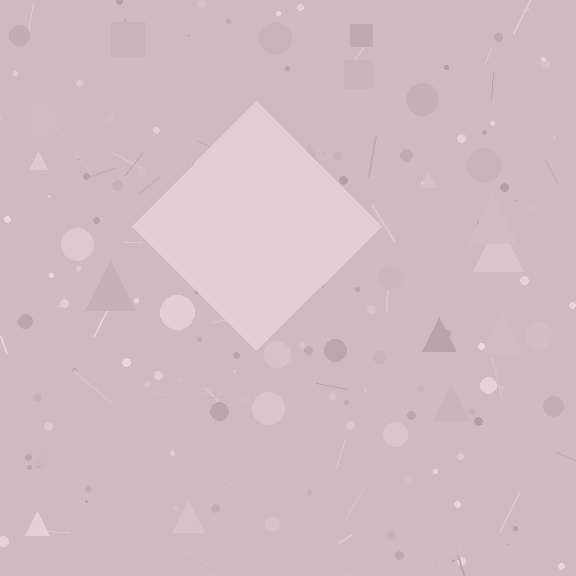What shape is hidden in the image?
A diamond is hidden in the image.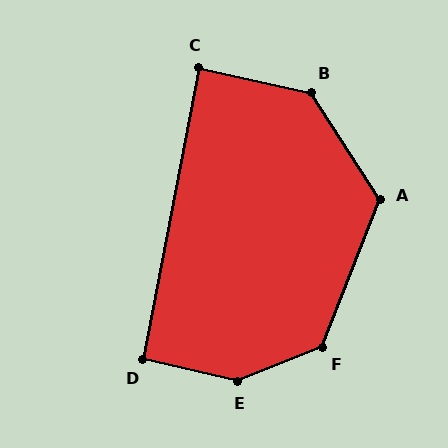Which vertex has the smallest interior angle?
C, at approximately 89 degrees.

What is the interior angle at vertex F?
Approximately 133 degrees (obtuse).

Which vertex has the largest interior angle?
E, at approximately 145 degrees.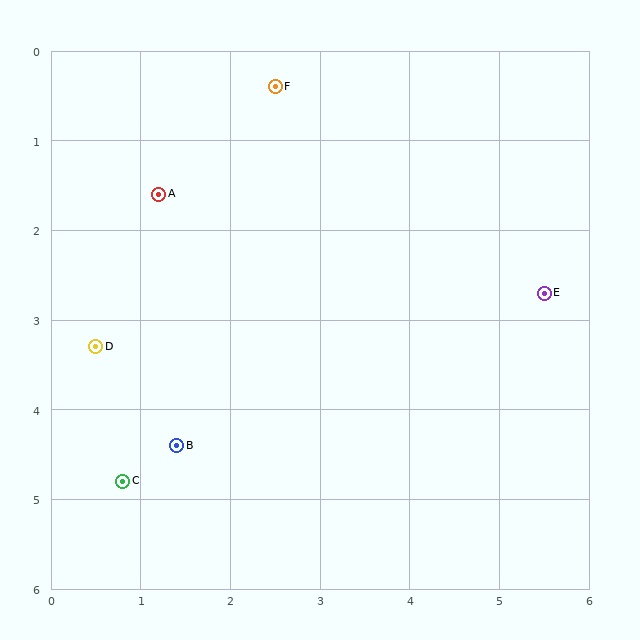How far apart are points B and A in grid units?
Points B and A are about 2.8 grid units apart.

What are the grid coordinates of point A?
Point A is at approximately (1.2, 1.6).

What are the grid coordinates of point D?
Point D is at approximately (0.5, 3.3).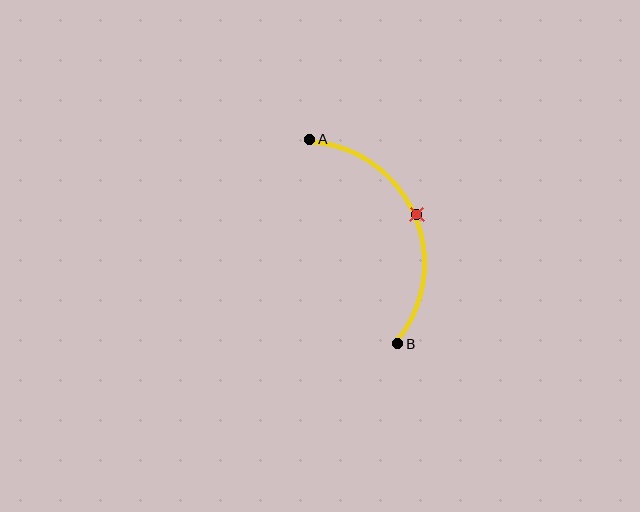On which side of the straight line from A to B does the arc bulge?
The arc bulges to the right of the straight line connecting A and B.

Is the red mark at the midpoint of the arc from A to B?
Yes. The red mark lies on the arc at equal arc-length from both A and B — it is the arc midpoint.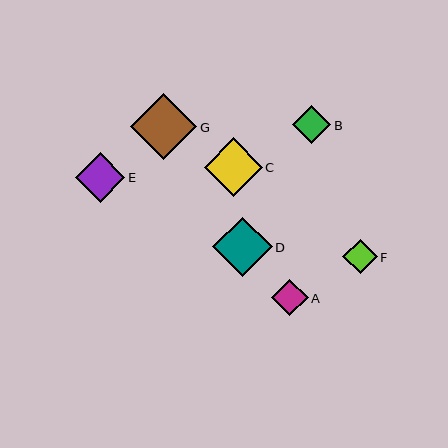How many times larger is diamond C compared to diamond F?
Diamond C is approximately 1.7 times the size of diamond F.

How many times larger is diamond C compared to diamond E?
Diamond C is approximately 1.2 times the size of diamond E.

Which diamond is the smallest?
Diamond F is the smallest with a size of approximately 35 pixels.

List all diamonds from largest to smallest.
From largest to smallest: G, D, C, E, B, A, F.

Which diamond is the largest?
Diamond G is the largest with a size of approximately 66 pixels.